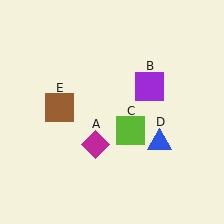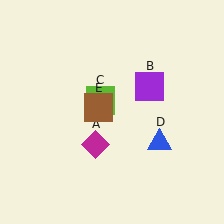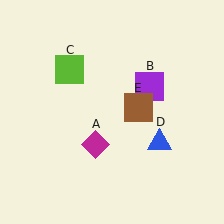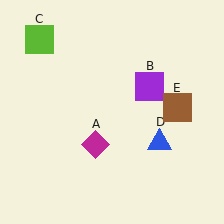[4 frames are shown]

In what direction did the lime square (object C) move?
The lime square (object C) moved up and to the left.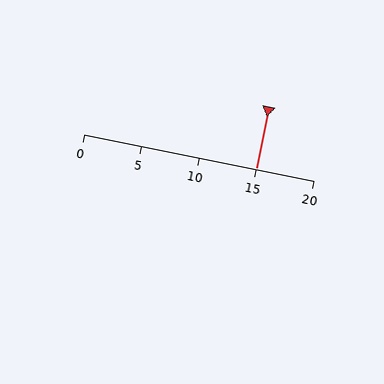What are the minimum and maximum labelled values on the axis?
The axis runs from 0 to 20.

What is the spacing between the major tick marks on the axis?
The major ticks are spaced 5 apart.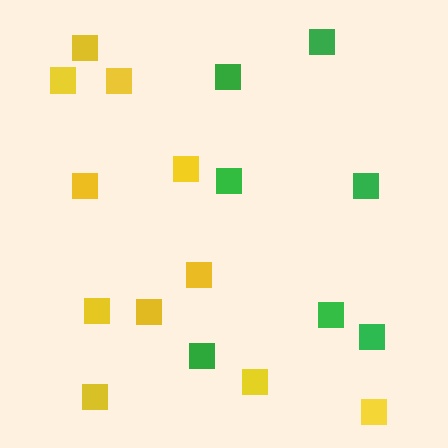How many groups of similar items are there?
There are 2 groups: one group of green squares (7) and one group of yellow squares (11).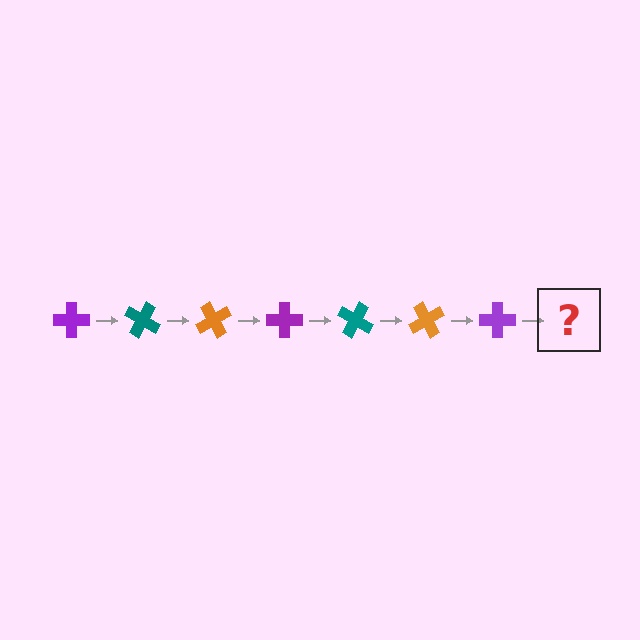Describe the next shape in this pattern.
It should be a teal cross, rotated 210 degrees from the start.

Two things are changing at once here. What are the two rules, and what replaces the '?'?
The two rules are that it rotates 30 degrees each step and the color cycles through purple, teal, and orange. The '?' should be a teal cross, rotated 210 degrees from the start.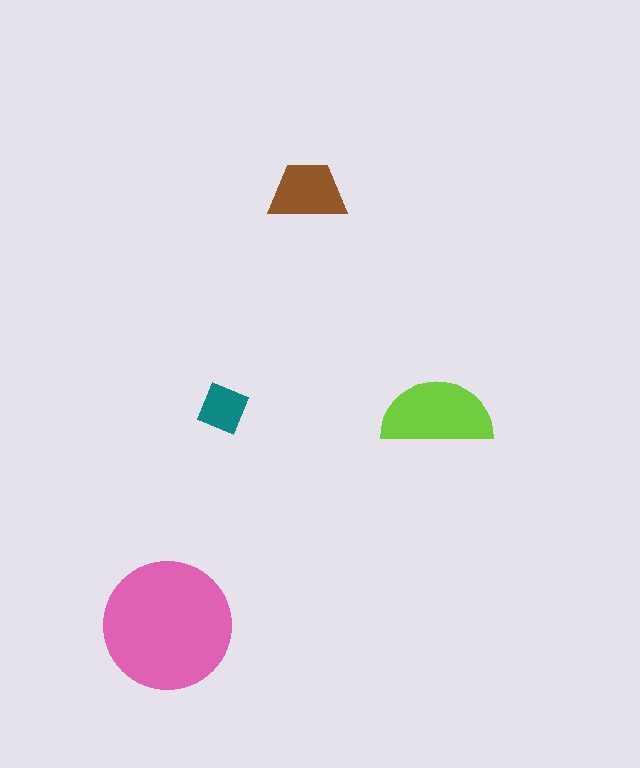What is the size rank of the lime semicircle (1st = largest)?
2nd.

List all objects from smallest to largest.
The teal diamond, the brown trapezoid, the lime semicircle, the pink circle.